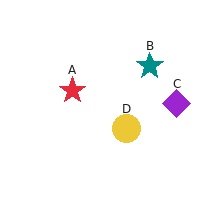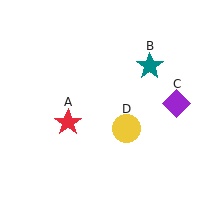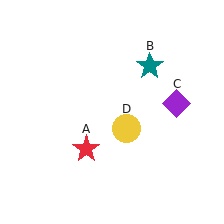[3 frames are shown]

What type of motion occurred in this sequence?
The red star (object A) rotated counterclockwise around the center of the scene.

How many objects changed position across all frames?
1 object changed position: red star (object A).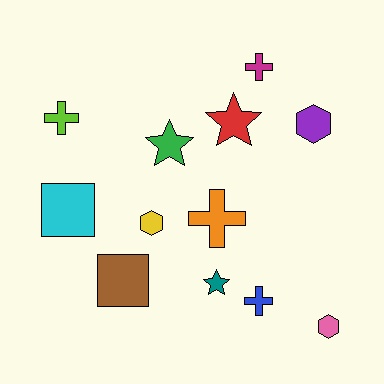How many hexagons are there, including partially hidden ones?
There are 3 hexagons.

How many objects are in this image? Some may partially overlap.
There are 12 objects.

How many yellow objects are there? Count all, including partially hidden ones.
There is 1 yellow object.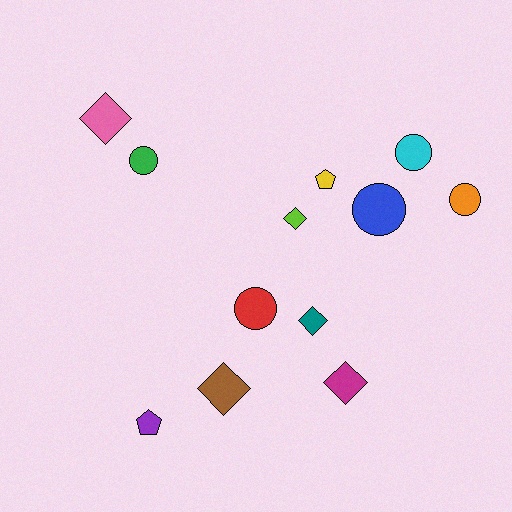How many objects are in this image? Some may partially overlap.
There are 12 objects.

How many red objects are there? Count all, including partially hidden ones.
There is 1 red object.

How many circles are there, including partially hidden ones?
There are 5 circles.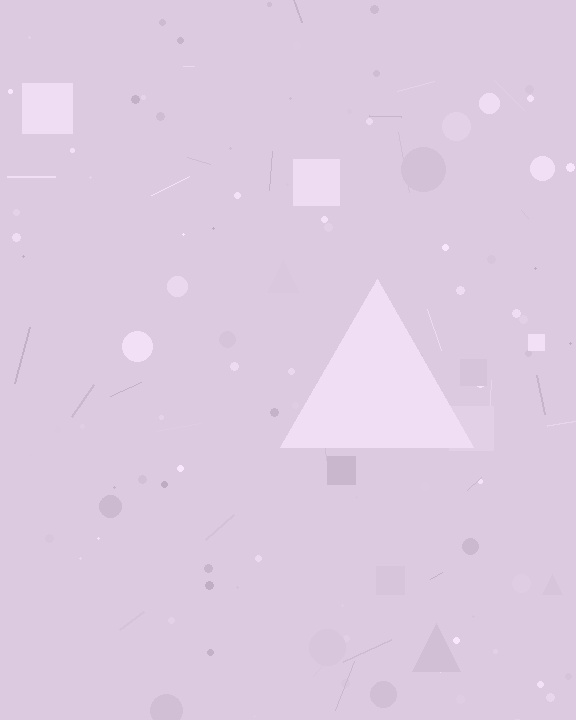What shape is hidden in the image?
A triangle is hidden in the image.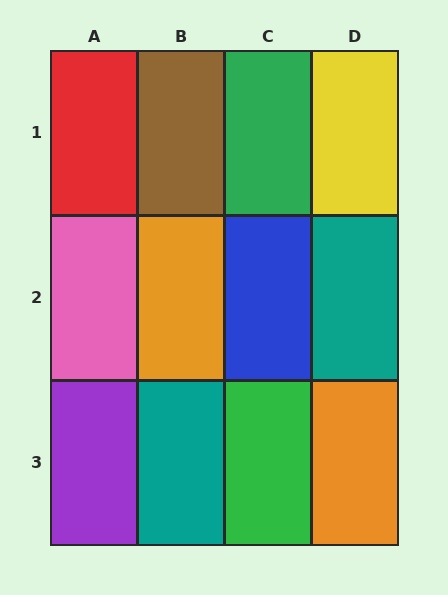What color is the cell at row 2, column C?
Blue.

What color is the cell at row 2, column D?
Teal.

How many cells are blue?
1 cell is blue.